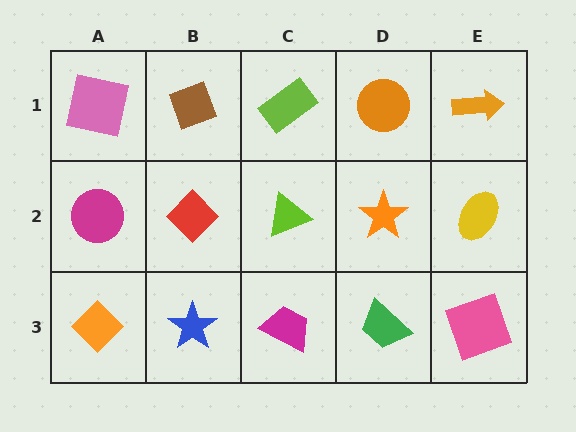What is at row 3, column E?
A pink square.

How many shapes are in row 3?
5 shapes.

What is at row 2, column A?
A magenta circle.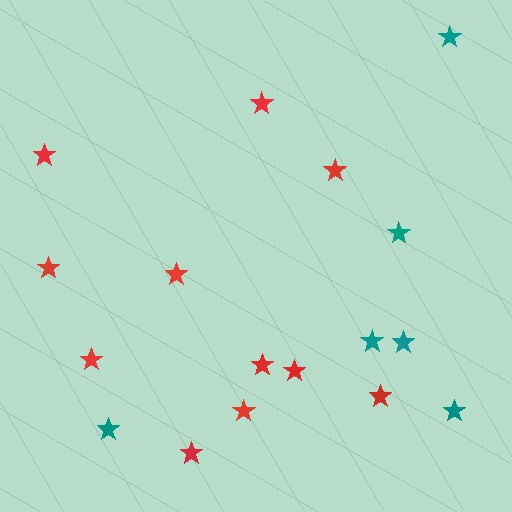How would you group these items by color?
There are 2 groups: one group of teal stars (6) and one group of red stars (11).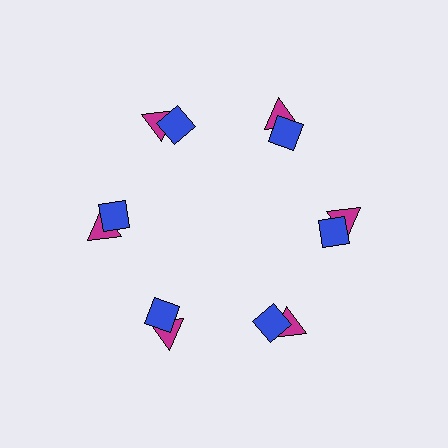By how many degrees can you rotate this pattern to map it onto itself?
The pattern maps onto itself every 60 degrees of rotation.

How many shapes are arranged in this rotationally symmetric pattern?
There are 12 shapes, arranged in 6 groups of 2.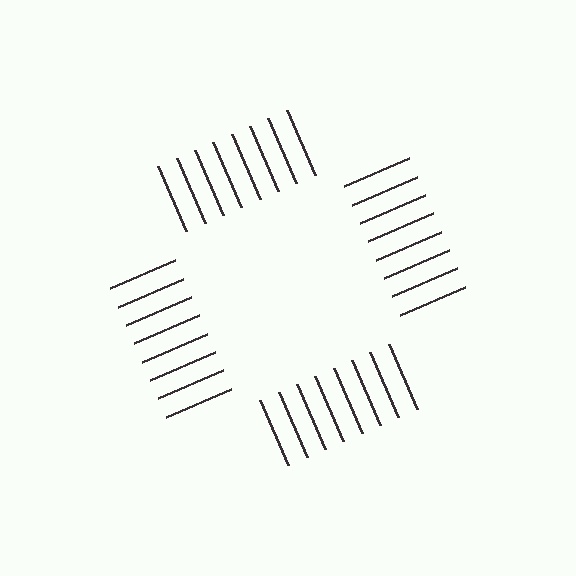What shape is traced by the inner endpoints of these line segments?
An illusory square — the line segments terminate on its edges but no continuous stroke is drawn.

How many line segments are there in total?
32 — 8 along each of the 4 edges.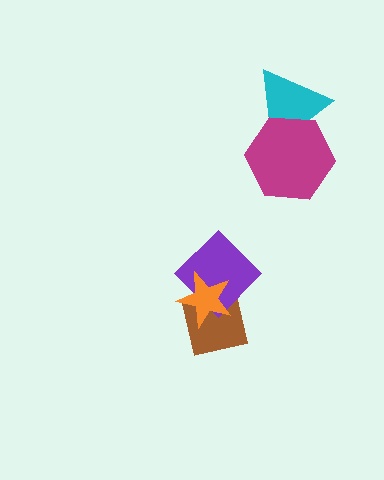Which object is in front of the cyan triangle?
The magenta hexagon is in front of the cyan triangle.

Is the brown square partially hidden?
Yes, it is partially covered by another shape.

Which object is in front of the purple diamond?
The orange star is in front of the purple diamond.